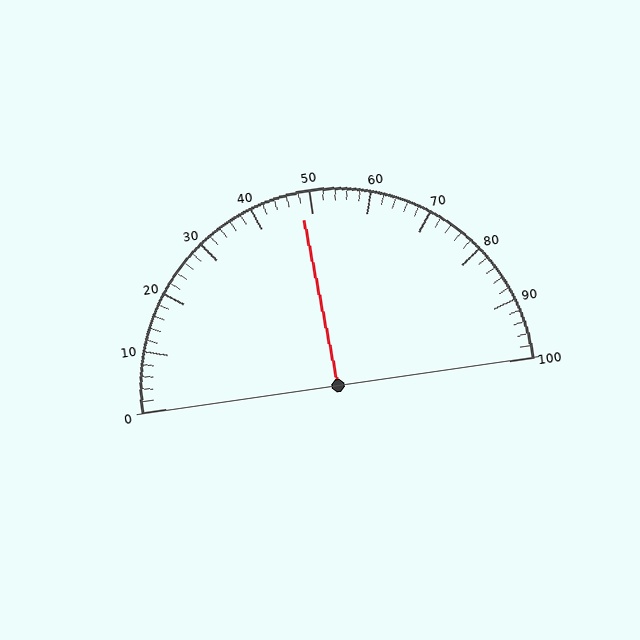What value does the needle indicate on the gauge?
The needle indicates approximately 48.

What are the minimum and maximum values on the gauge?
The gauge ranges from 0 to 100.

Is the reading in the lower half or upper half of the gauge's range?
The reading is in the lower half of the range (0 to 100).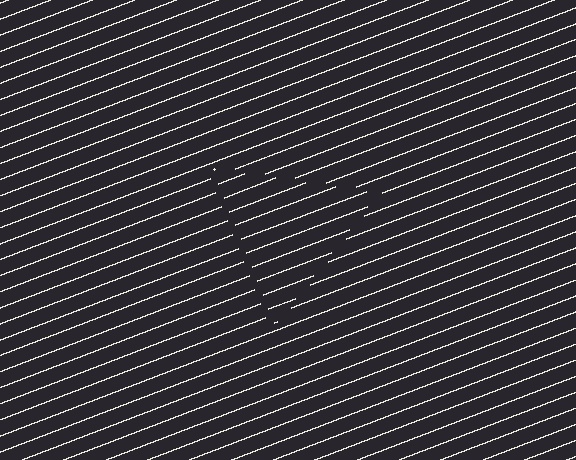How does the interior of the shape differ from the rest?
The interior of the shape contains the same grating, shifted by half a period — the contour is defined by the phase discontinuity where line-ends from the inner and outer gratings abut.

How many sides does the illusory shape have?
3 sides — the line-ends trace a triangle.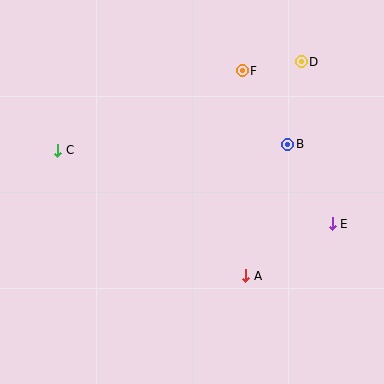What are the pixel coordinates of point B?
Point B is at (288, 144).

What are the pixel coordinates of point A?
Point A is at (246, 276).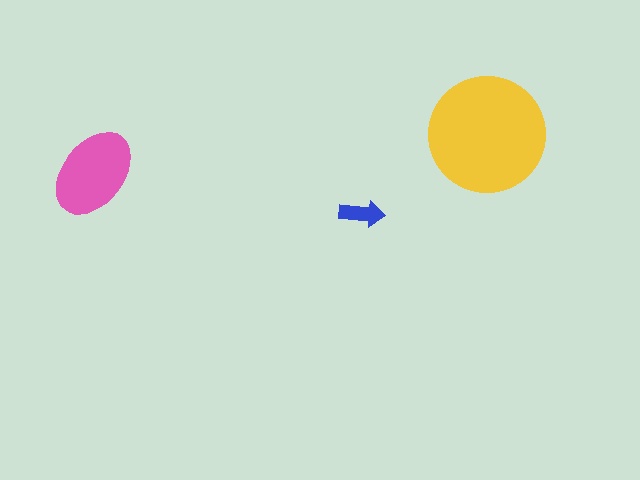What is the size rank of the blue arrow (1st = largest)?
3rd.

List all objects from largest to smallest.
The yellow circle, the pink ellipse, the blue arrow.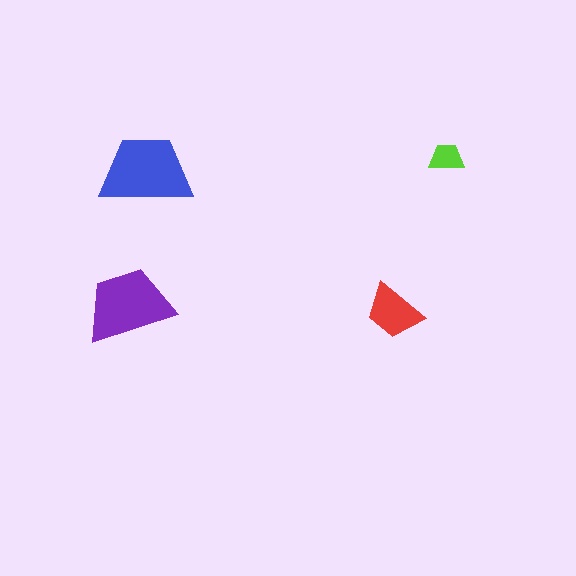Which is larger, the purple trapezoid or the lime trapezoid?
The purple one.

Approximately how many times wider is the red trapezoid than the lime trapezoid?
About 1.5 times wider.